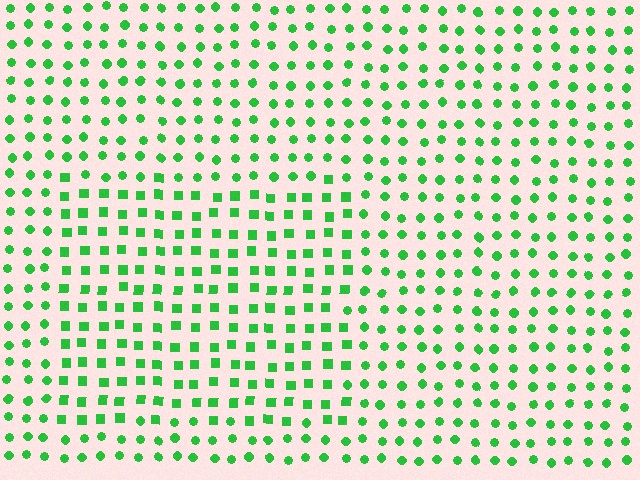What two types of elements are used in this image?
The image uses squares inside the rectangle region and circles outside it.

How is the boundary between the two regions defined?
The boundary is defined by a change in element shape: squares inside vs. circles outside. All elements share the same color and spacing.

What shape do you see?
I see a rectangle.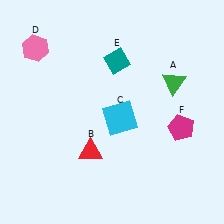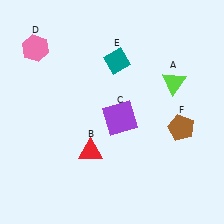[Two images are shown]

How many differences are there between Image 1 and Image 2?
There are 3 differences between the two images.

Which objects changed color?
A changed from green to lime. C changed from cyan to purple. F changed from magenta to brown.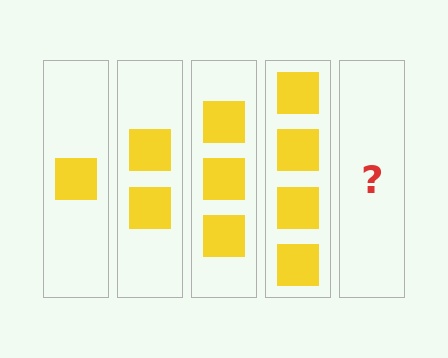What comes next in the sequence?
The next element should be 5 squares.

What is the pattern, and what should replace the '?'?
The pattern is that each step adds one more square. The '?' should be 5 squares.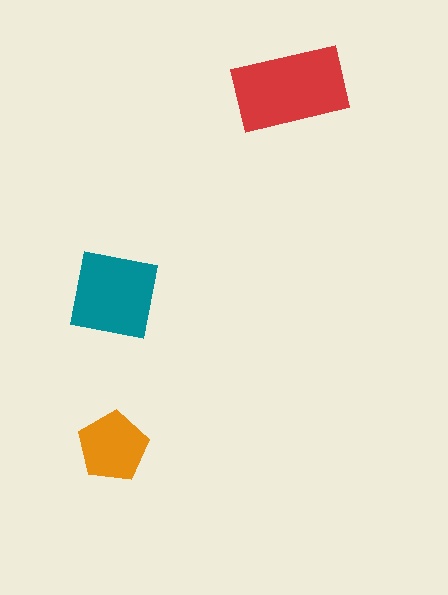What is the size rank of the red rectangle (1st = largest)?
1st.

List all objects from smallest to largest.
The orange pentagon, the teal square, the red rectangle.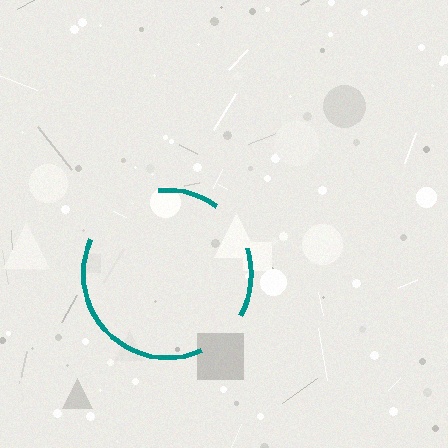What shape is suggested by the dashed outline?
The dashed outline suggests a circle.